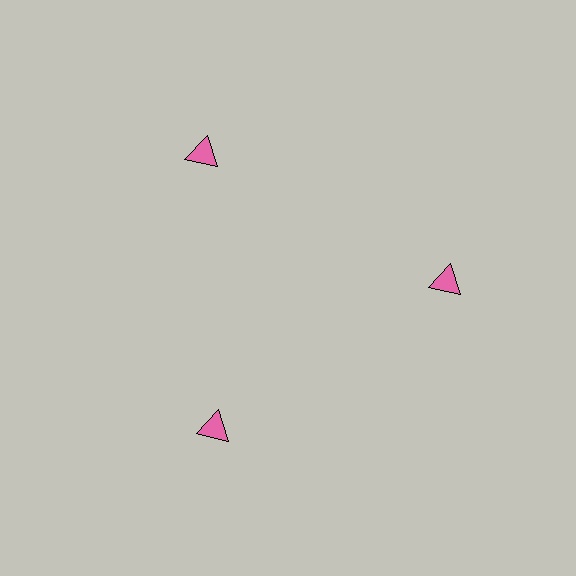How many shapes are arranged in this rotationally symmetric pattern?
There are 3 shapes, arranged in 3 groups of 1.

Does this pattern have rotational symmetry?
Yes, this pattern has 3-fold rotational symmetry. It looks the same after rotating 120 degrees around the center.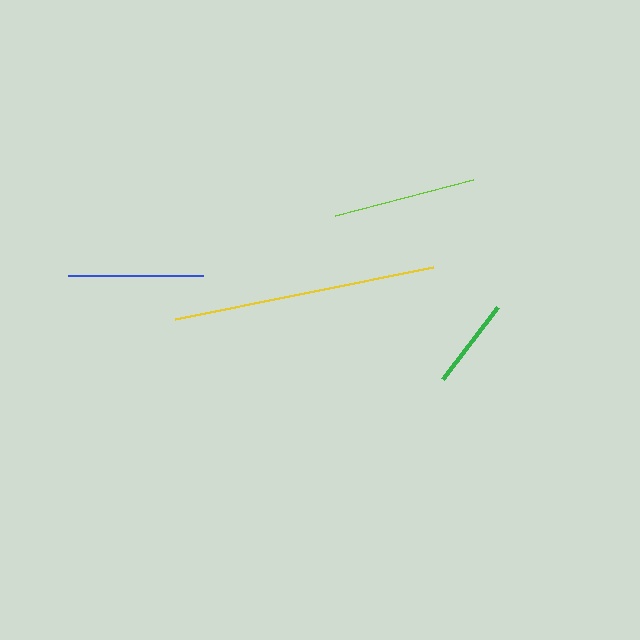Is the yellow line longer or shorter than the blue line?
The yellow line is longer than the blue line.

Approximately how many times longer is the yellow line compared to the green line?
The yellow line is approximately 2.9 times the length of the green line.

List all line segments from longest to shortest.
From longest to shortest: yellow, lime, blue, green.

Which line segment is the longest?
The yellow line is the longest at approximately 263 pixels.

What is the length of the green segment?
The green segment is approximately 91 pixels long.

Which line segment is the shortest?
The green line is the shortest at approximately 91 pixels.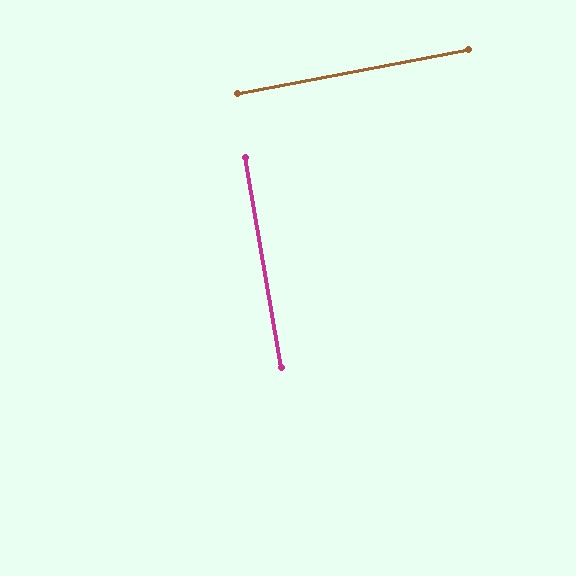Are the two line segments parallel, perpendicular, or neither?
Perpendicular — they meet at approximately 89°.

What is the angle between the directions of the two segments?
Approximately 89 degrees.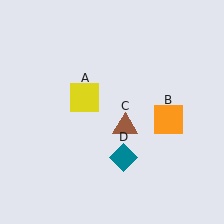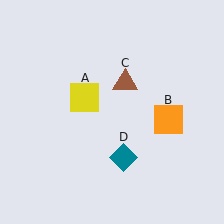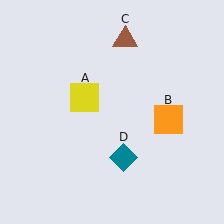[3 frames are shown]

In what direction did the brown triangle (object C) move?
The brown triangle (object C) moved up.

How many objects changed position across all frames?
1 object changed position: brown triangle (object C).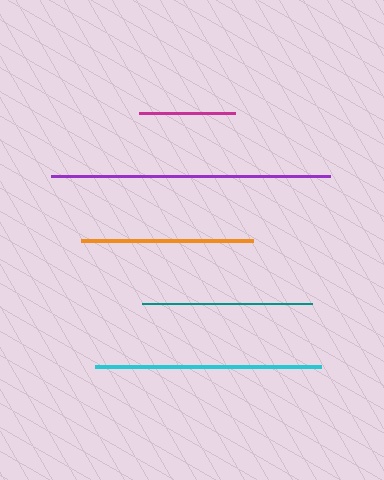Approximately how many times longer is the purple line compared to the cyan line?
The purple line is approximately 1.2 times the length of the cyan line.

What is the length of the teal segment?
The teal segment is approximately 170 pixels long.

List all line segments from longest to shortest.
From longest to shortest: purple, cyan, orange, teal, magenta.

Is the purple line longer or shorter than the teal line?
The purple line is longer than the teal line.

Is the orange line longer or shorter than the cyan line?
The cyan line is longer than the orange line.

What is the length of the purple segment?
The purple segment is approximately 279 pixels long.